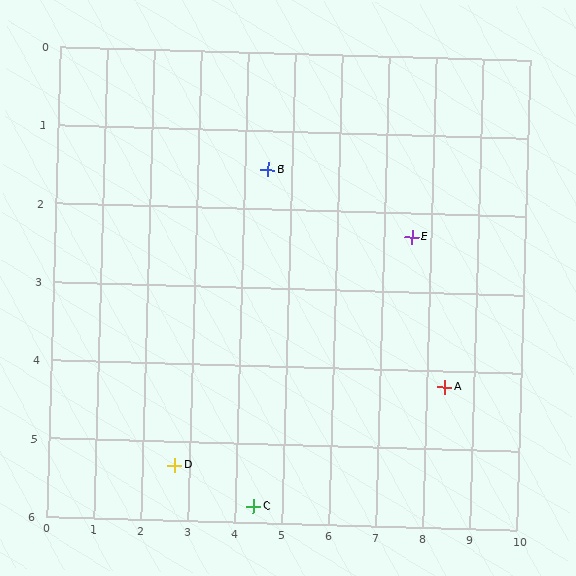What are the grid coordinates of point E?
Point E is at approximately (7.6, 2.3).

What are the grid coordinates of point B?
Point B is at approximately (4.5, 1.5).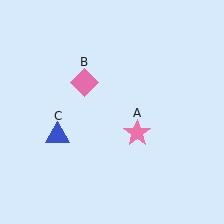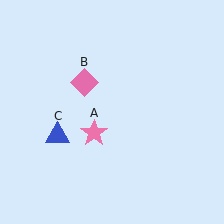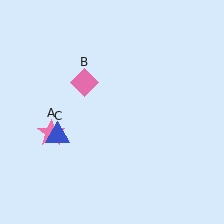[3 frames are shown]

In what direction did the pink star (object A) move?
The pink star (object A) moved left.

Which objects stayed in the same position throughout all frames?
Pink diamond (object B) and blue triangle (object C) remained stationary.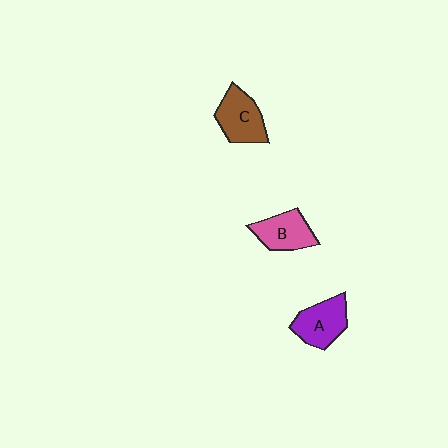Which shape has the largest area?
Shape C (brown).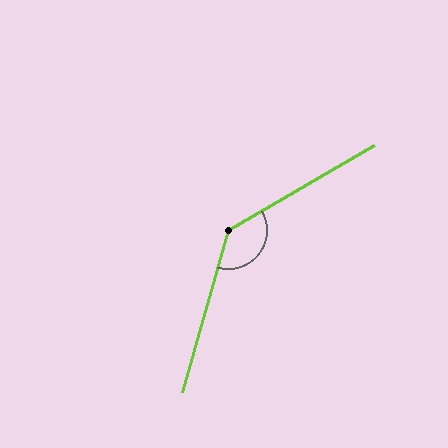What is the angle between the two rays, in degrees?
Approximately 136 degrees.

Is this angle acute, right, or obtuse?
It is obtuse.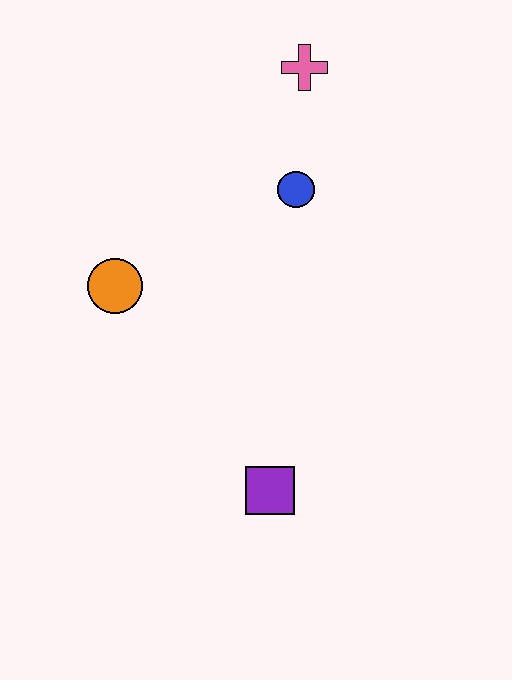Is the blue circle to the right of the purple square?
Yes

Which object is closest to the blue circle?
The pink cross is closest to the blue circle.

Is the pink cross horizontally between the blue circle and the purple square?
No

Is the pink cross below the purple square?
No